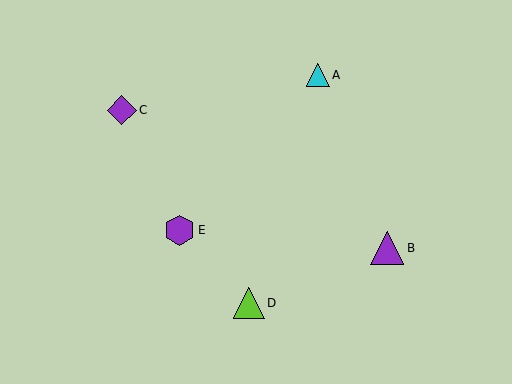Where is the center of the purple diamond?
The center of the purple diamond is at (122, 110).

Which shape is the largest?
The purple triangle (labeled B) is the largest.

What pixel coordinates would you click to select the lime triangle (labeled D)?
Click at (249, 303) to select the lime triangle D.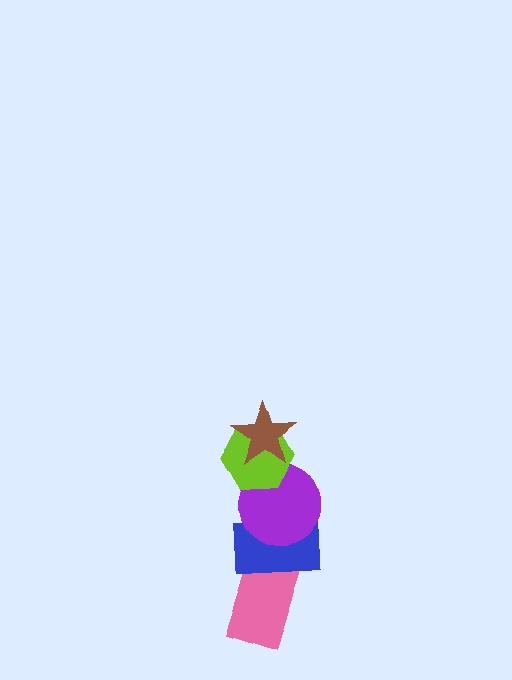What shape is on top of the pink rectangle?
The blue rectangle is on top of the pink rectangle.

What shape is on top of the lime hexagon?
The brown star is on top of the lime hexagon.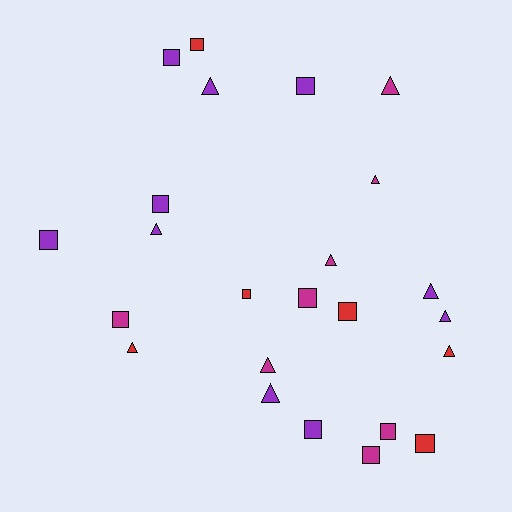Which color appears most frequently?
Purple, with 10 objects.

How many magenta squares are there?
There are 4 magenta squares.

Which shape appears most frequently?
Square, with 13 objects.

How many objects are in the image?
There are 24 objects.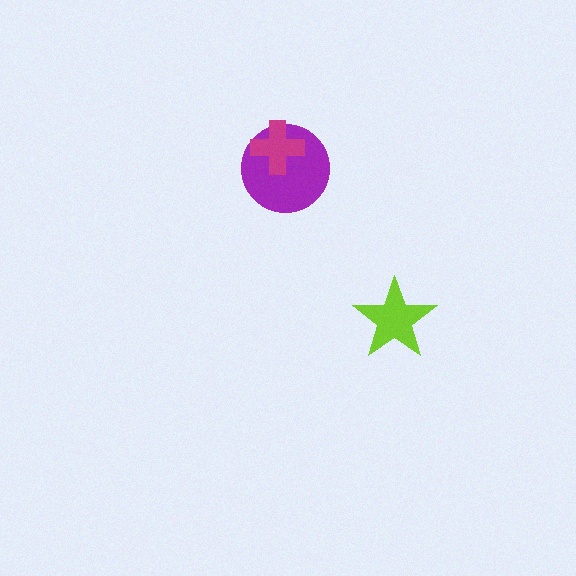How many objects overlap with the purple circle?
1 object overlaps with the purple circle.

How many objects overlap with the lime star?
0 objects overlap with the lime star.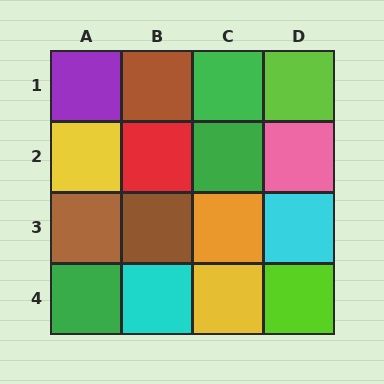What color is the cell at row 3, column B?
Brown.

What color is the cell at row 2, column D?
Pink.